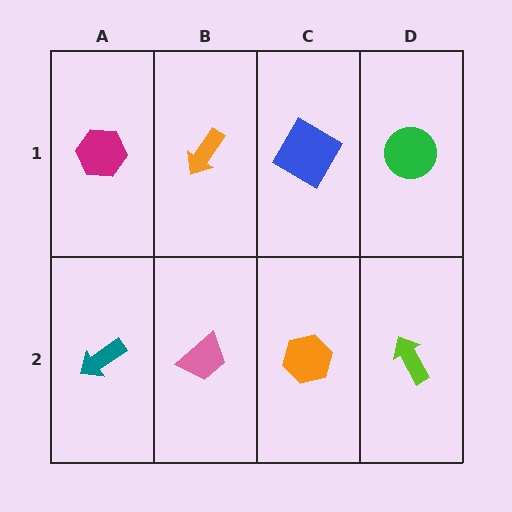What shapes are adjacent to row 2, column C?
A blue square (row 1, column C), a pink trapezoid (row 2, column B), a lime arrow (row 2, column D).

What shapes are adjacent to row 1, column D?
A lime arrow (row 2, column D), a blue square (row 1, column C).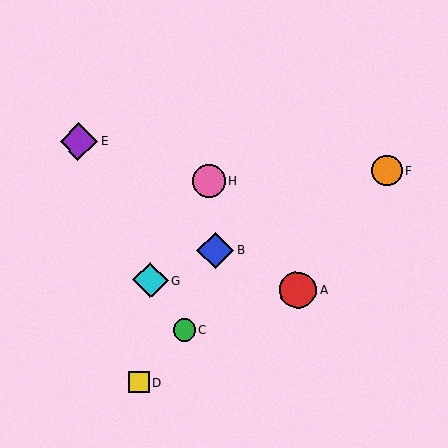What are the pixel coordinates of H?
Object H is at (209, 180).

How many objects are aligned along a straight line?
3 objects (B, F, G) are aligned along a straight line.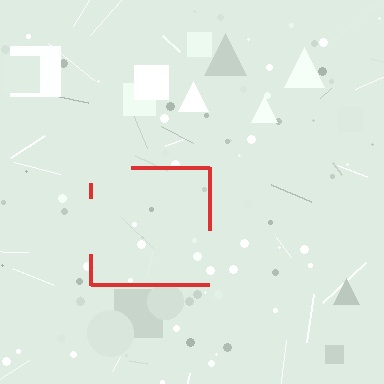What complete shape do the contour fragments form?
The contour fragments form a square.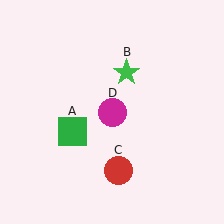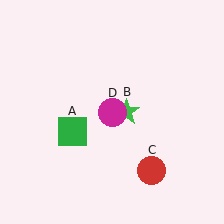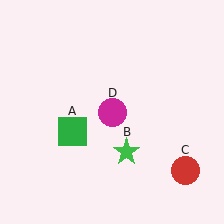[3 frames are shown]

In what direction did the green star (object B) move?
The green star (object B) moved down.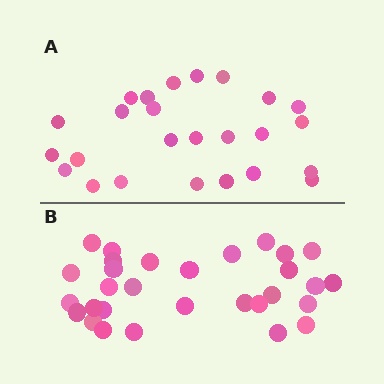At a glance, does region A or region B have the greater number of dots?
Region B (the bottom region) has more dots.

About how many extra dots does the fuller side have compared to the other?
Region B has about 5 more dots than region A.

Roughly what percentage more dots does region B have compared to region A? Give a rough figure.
About 20% more.